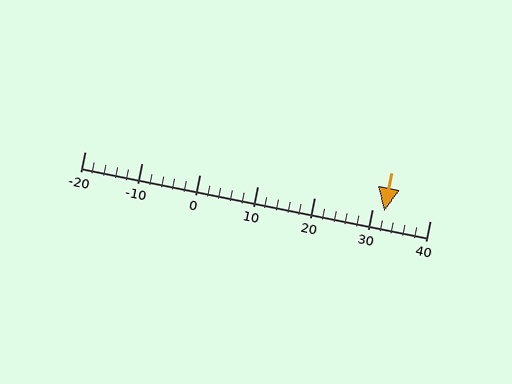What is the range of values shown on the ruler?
The ruler shows values from -20 to 40.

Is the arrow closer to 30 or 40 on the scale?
The arrow is closer to 30.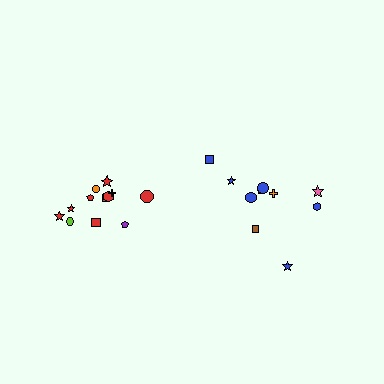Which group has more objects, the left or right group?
The left group.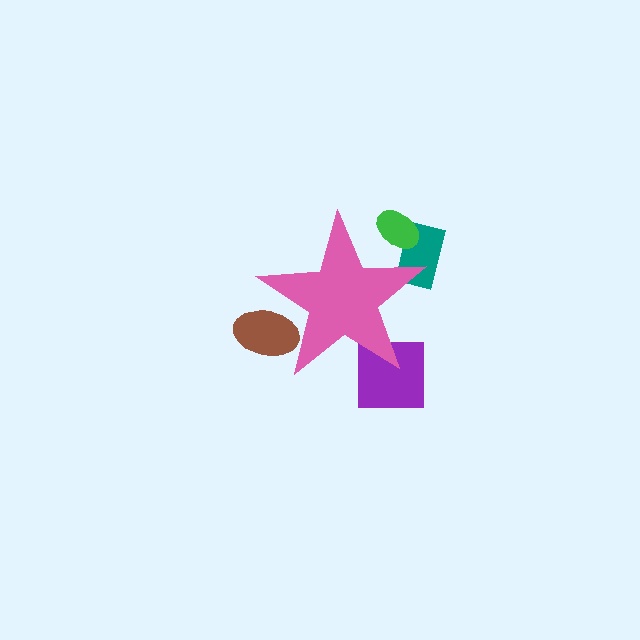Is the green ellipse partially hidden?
Yes, the green ellipse is partially hidden behind the pink star.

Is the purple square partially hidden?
Yes, the purple square is partially hidden behind the pink star.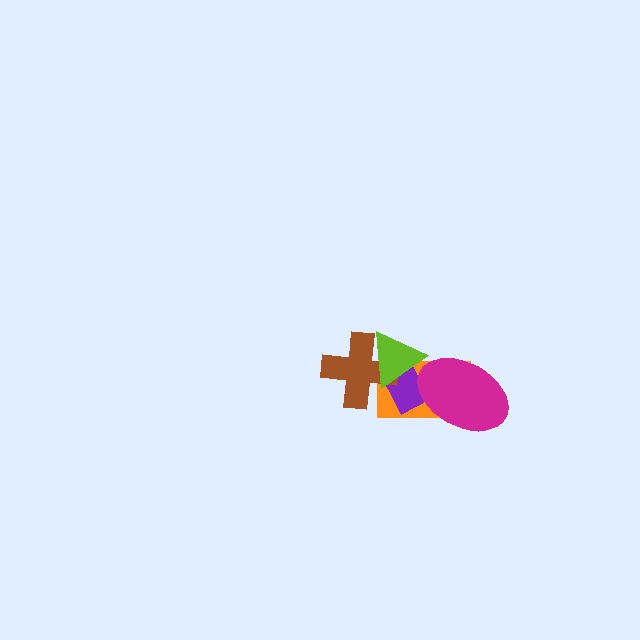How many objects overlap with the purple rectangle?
4 objects overlap with the purple rectangle.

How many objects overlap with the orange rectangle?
4 objects overlap with the orange rectangle.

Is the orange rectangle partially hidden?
Yes, it is partially covered by another shape.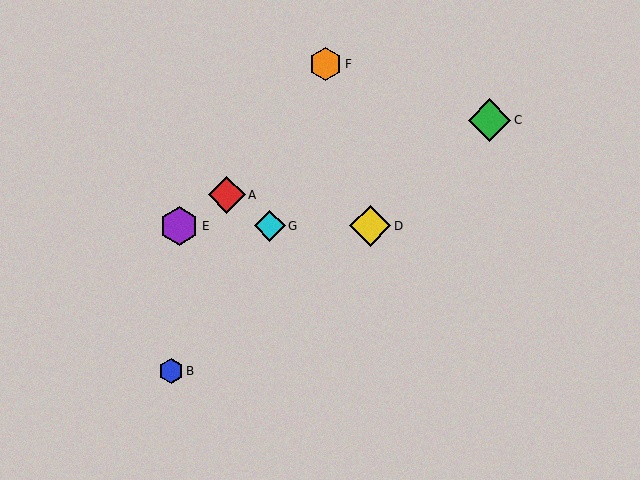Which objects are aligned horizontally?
Objects D, E, G are aligned horizontally.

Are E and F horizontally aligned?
No, E is at y≈226 and F is at y≈64.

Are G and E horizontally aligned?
Yes, both are at y≈226.